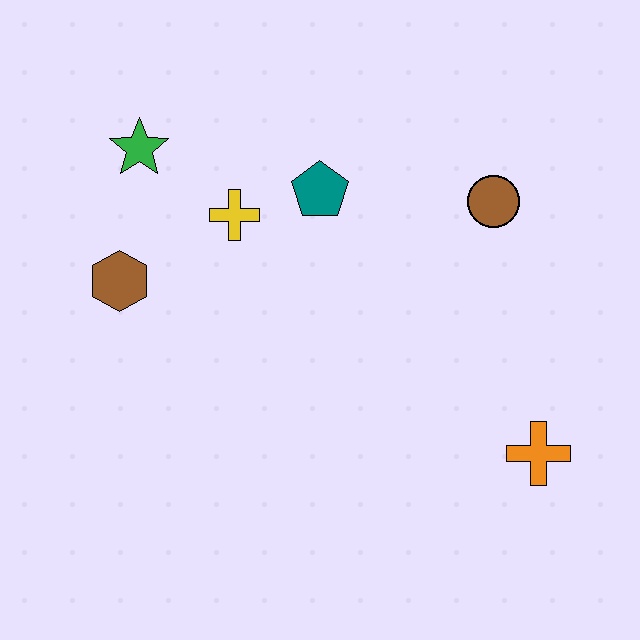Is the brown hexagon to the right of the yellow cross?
No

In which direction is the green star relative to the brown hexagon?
The green star is above the brown hexagon.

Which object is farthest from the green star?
The orange cross is farthest from the green star.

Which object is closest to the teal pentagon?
The yellow cross is closest to the teal pentagon.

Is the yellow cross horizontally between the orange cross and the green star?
Yes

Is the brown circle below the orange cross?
No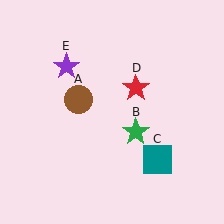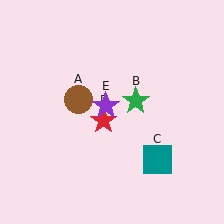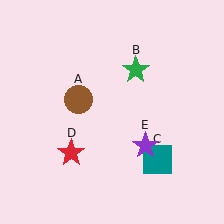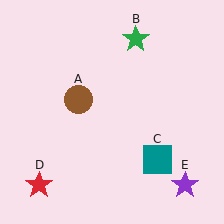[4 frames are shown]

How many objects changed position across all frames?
3 objects changed position: green star (object B), red star (object D), purple star (object E).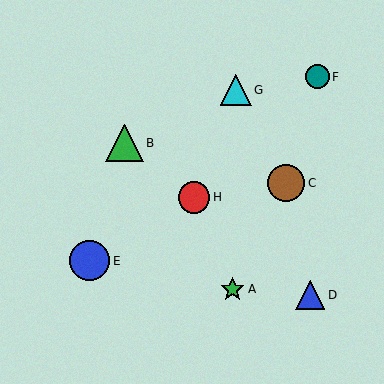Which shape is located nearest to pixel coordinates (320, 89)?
The teal circle (labeled F) at (317, 77) is nearest to that location.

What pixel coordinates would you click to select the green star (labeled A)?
Click at (233, 289) to select the green star A.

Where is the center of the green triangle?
The center of the green triangle is at (124, 143).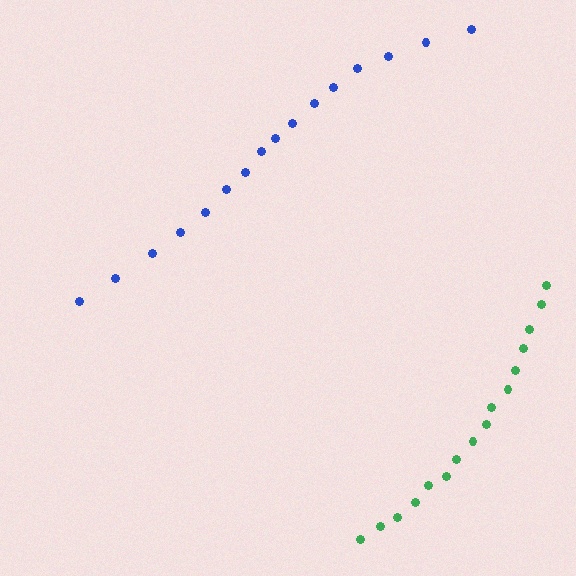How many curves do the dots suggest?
There are 2 distinct paths.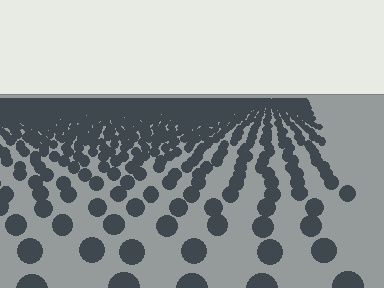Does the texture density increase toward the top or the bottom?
Density increases toward the top.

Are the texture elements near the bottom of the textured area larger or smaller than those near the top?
Larger. Near the bottom, elements are closer to the viewer and appear at a bigger on-screen size.